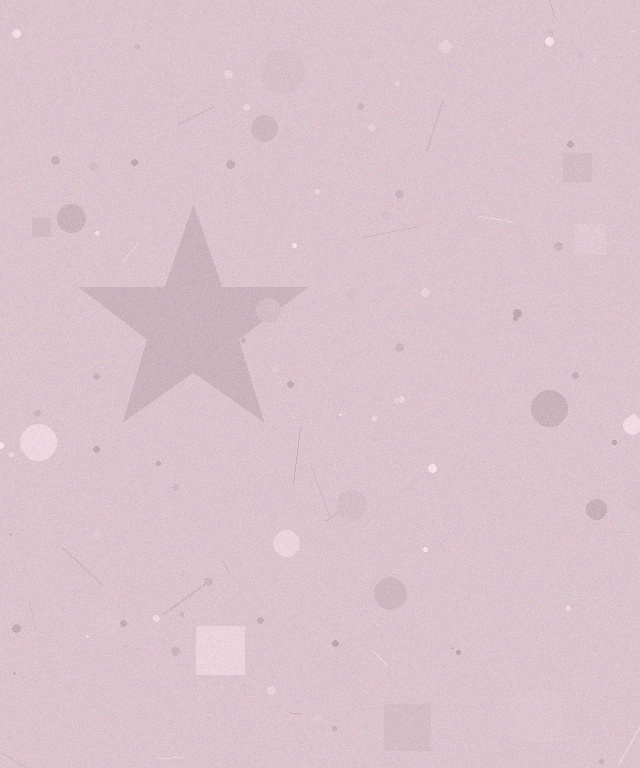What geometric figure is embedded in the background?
A star is embedded in the background.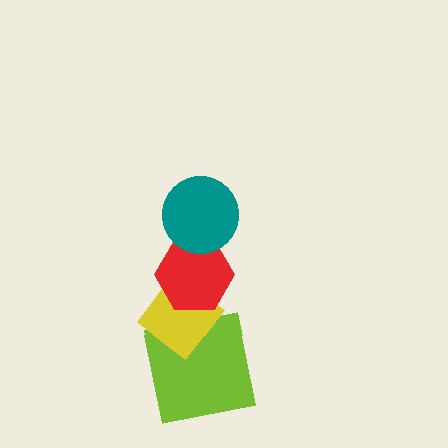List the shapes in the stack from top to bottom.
From top to bottom: the teal circle, the red hexagon, the yellow diamond, the lime square.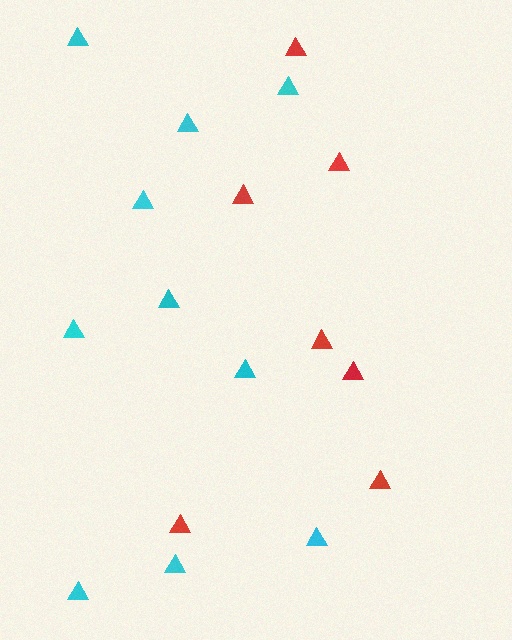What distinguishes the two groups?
There are 2 groups: one group of red triangles (7) and one group of cyan triangles (10).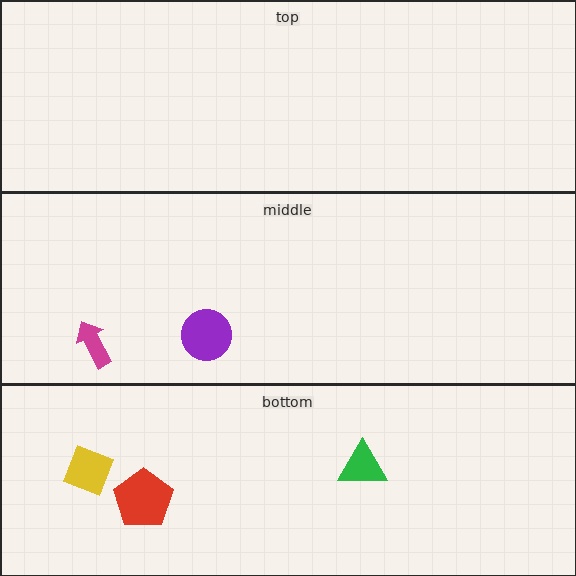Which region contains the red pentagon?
The bottom region.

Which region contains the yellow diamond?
The bottom region.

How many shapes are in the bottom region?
3.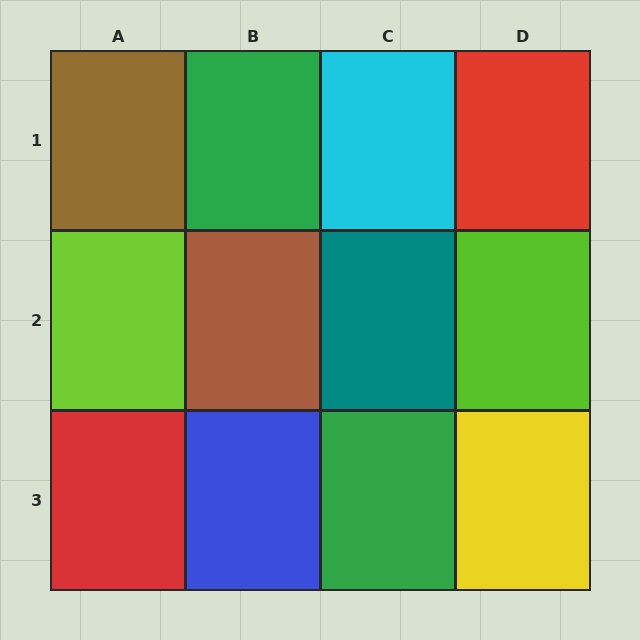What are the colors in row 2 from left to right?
Lime, brown, teal, lime.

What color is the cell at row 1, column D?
Red.